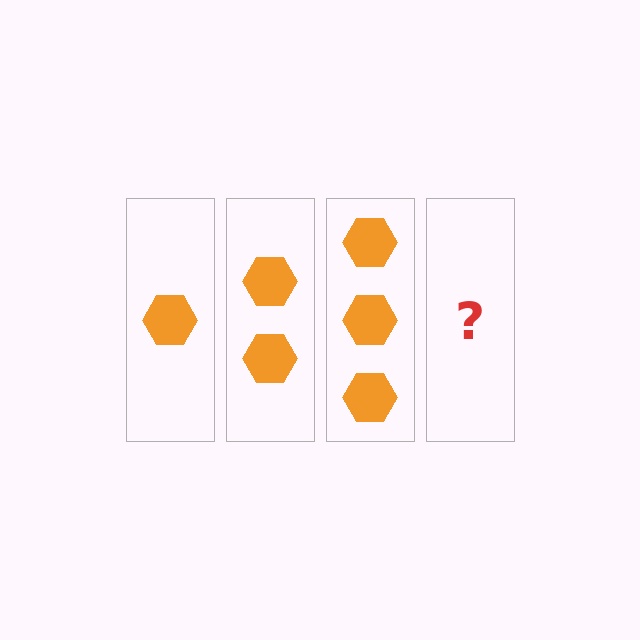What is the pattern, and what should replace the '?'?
The pattern is that each step adds one more hexagon. The '?' should be 4 hexagons.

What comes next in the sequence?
The next element should be 4 hexagons.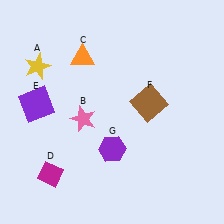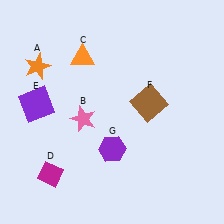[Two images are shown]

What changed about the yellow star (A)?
In Image 1, A is yellow. In Image 2, it changed to orange.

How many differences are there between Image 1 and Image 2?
There is 1 difference between the two images.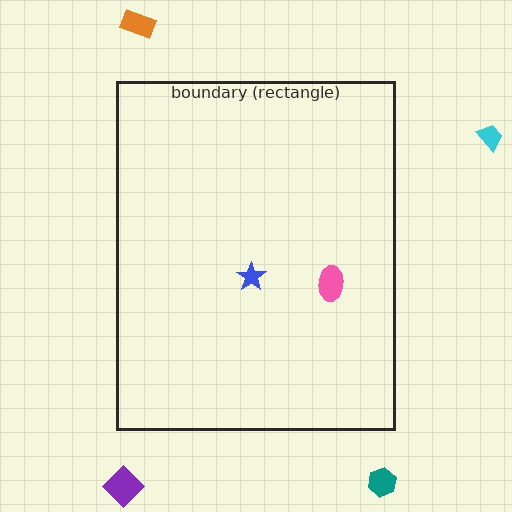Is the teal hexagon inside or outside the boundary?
Outside.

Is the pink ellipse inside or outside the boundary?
Inside.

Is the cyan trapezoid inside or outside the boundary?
Outside.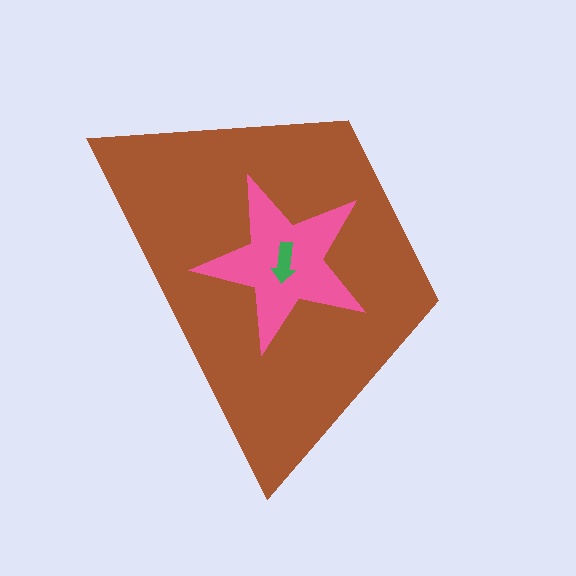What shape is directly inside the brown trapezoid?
The pink star.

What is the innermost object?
The green arrow.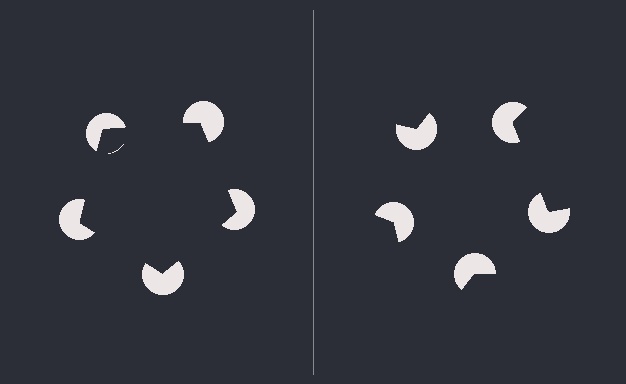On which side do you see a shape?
An illusory pentagon appears on the left side. On the right side the wedge cuts are rotated, so no coherent shape forms.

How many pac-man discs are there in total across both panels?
10 — 5 on each side.